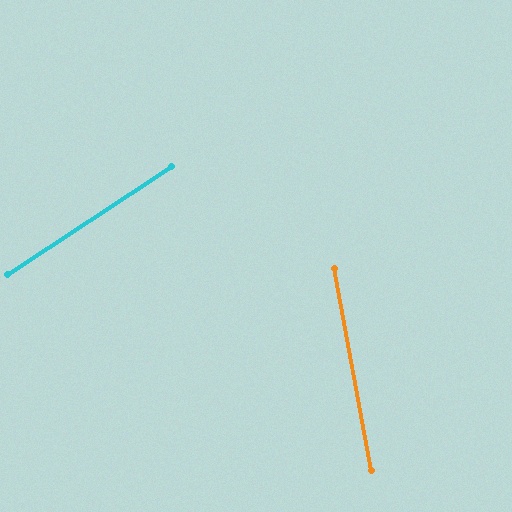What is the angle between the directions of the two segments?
Approximately 67 degrees.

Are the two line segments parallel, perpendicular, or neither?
Neither parallel nor perpendicular — they differ by about 67°.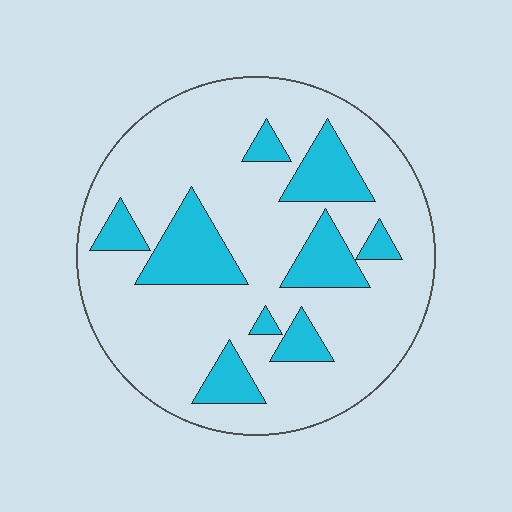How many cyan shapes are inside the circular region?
9.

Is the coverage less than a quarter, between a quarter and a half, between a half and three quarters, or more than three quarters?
Less than a quarter.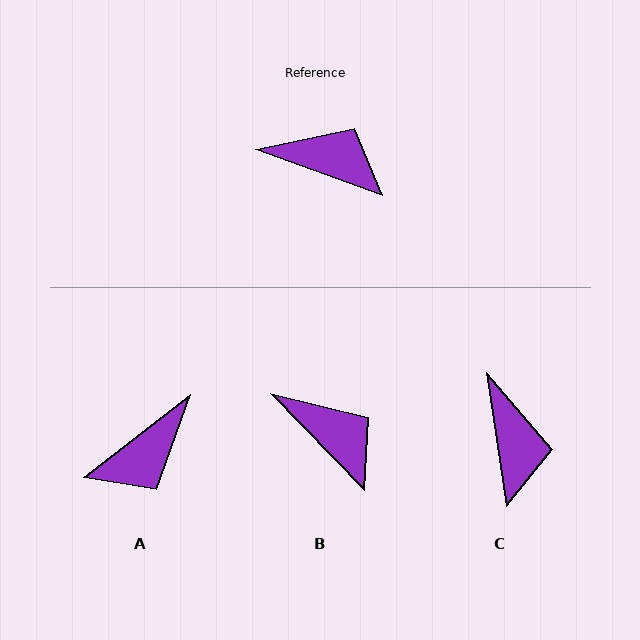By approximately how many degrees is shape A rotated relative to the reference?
Approximately 122 degrees clockwise.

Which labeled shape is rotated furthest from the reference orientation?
A, about 122 degrees away.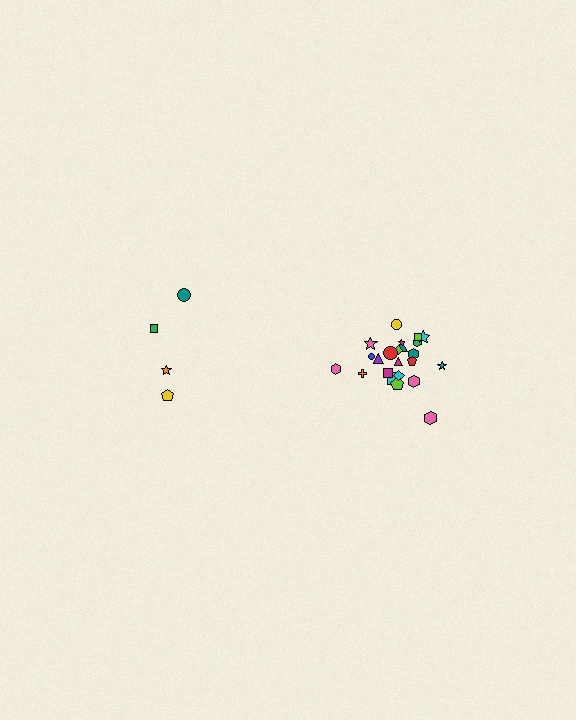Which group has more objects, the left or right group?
The right group.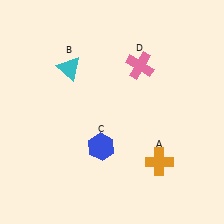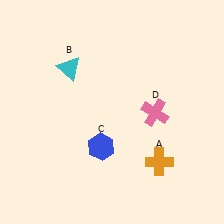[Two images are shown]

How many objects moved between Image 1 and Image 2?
1 object moved between the two images.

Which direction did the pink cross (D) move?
The pink cross (D) moved down.